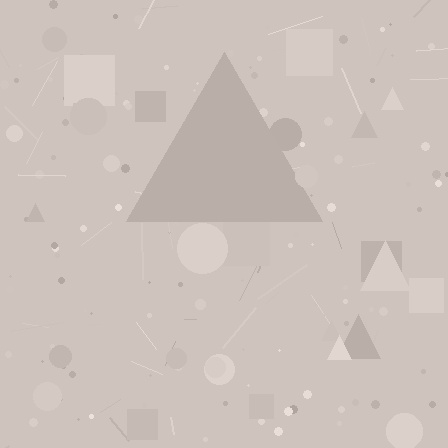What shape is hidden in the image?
A triangle is hidden in the image.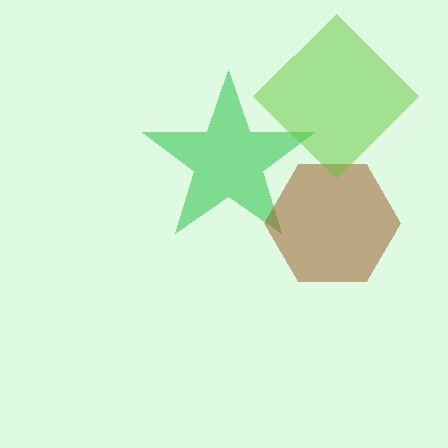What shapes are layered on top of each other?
The layered shapes are: a green star, a brown hexagon, a lime diamond.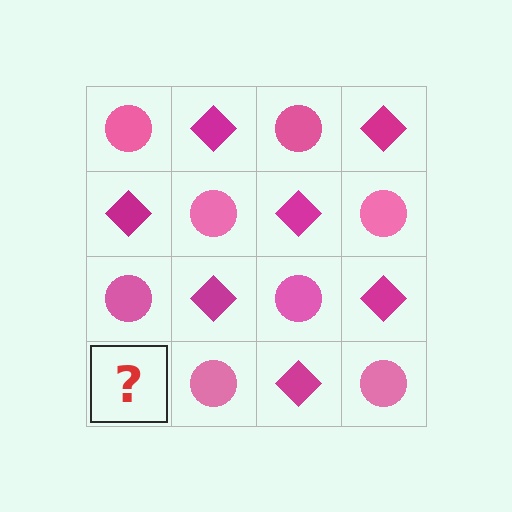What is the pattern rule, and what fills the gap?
The rule is that it alternates pink circle and magenta diamond in a checkerboard pattern. The gap should be filled with a magenta diamond.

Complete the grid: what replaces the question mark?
The question mark should be replaced with a magenta diamond.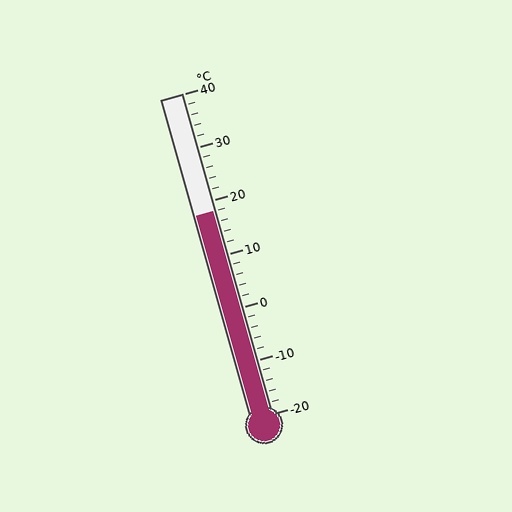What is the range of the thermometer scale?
The thermometer scale ranges from -20°C to 40°C.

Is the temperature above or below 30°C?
The temperature is below 30°C.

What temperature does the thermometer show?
The thermometer shows approximately 18°C.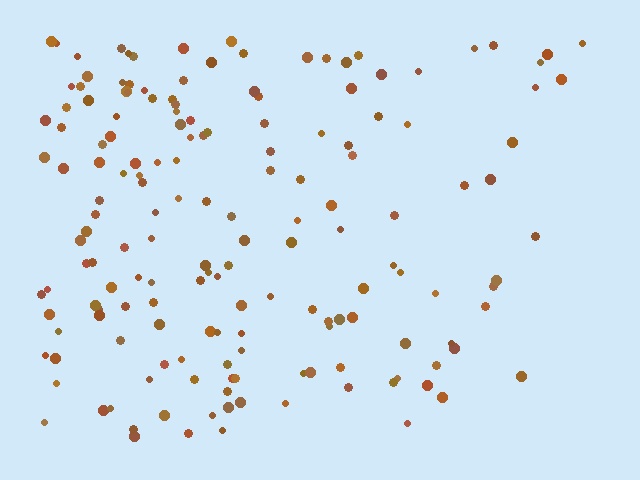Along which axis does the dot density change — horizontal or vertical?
Horizontal.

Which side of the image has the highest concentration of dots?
The left.